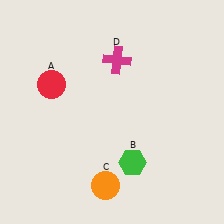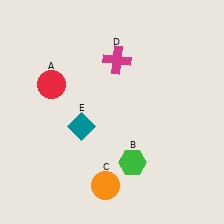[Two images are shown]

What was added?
A teal diamond (E) was added in Image 2.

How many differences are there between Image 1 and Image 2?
There is 1 difference between the two images.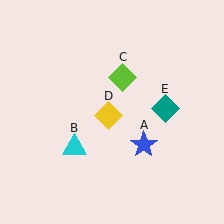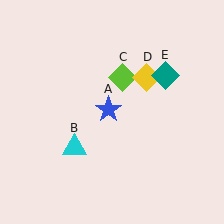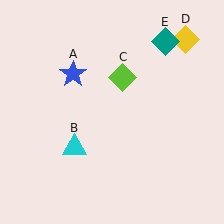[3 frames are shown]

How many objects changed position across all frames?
3 objects changed position: blue star (object A), yellow diamond (object D), teal diamond (object E).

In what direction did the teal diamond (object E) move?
The teal diamond (object E) moved up.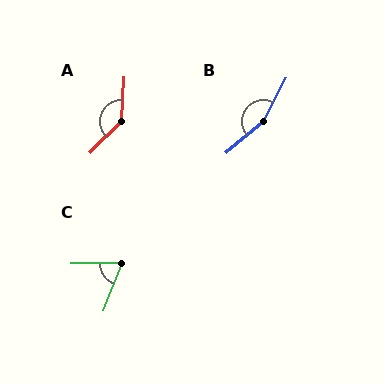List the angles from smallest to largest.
C (68°), A (137°), B (158°).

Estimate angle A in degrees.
Approximately 137 degrees.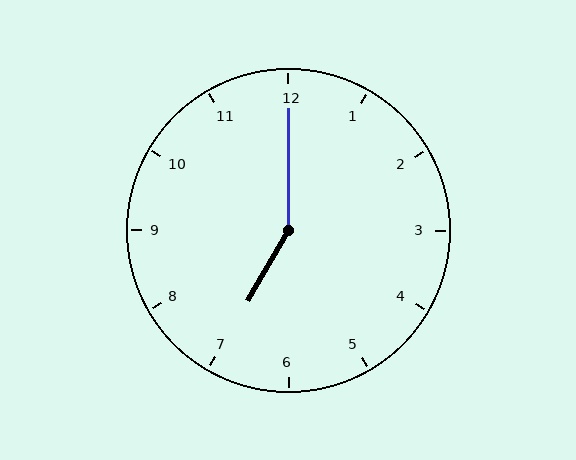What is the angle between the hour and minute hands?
Approximately 150 degrees.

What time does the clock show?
7:00.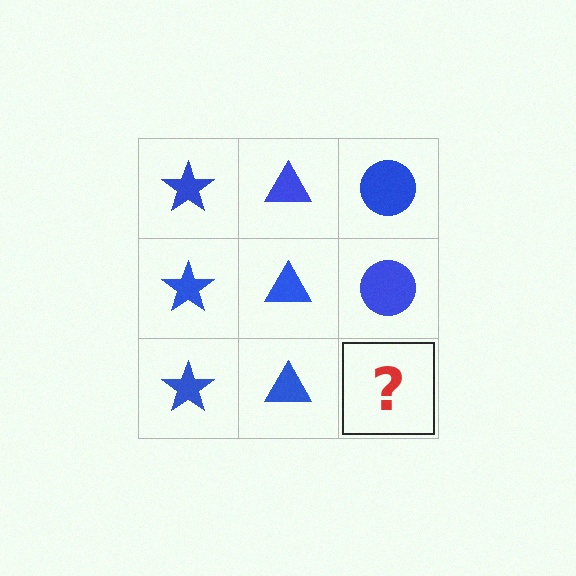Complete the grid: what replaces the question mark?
The question mark should be replaced with a blue circle.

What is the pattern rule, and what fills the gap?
The rule is that each column has a consistent shape. The gap should be filled with a blue circle.